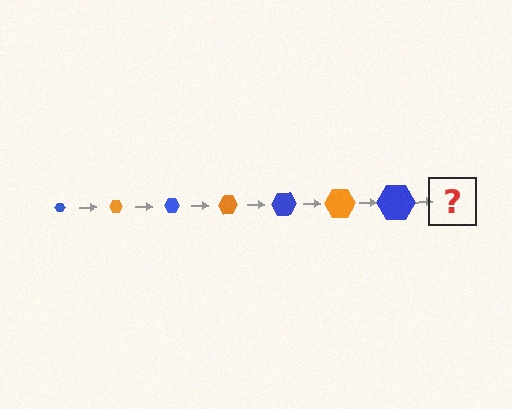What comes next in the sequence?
The next element should be an orange hexagon, larger than the previous one.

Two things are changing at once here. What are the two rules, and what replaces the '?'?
The two rules are that the hexagon grows larger each step and the color cycles through blue and orange. The '?' should be an orange hexagon, larger than the previous one.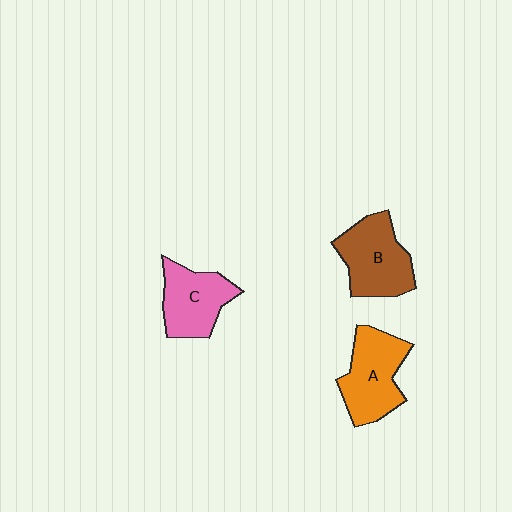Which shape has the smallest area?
Shape C (pink).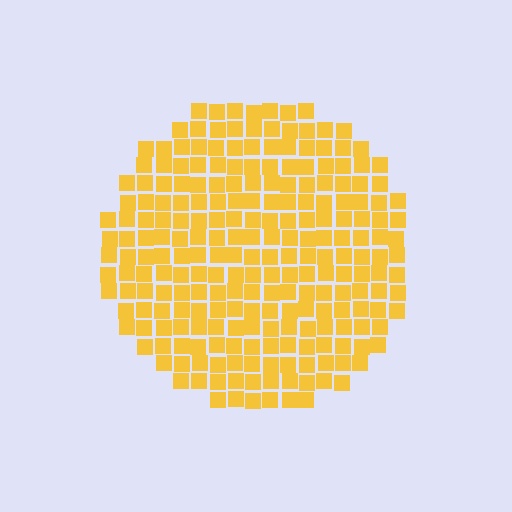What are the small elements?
The small elements are squares.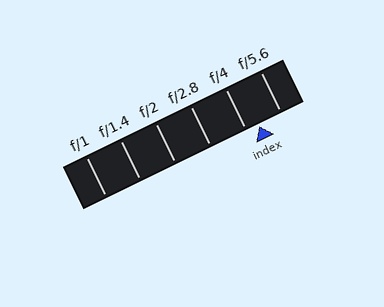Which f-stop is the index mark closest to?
The index mark is closest to f/4.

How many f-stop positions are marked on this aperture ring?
There are 6 f-stop positions marked.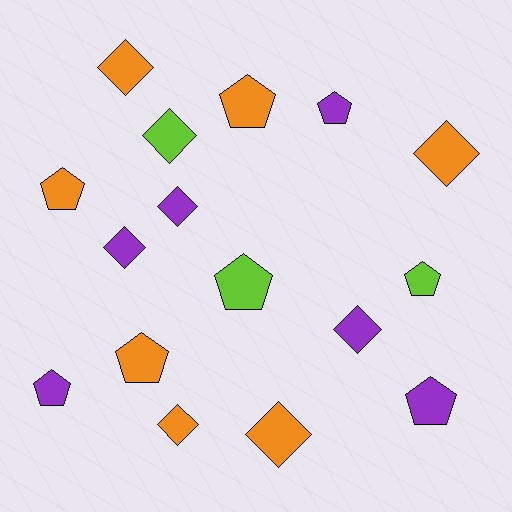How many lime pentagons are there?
There are 2 lime pentagons.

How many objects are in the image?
There are 16 objects.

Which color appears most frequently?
Orange, with 7 objects.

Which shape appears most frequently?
Diamond, with 8 objects.